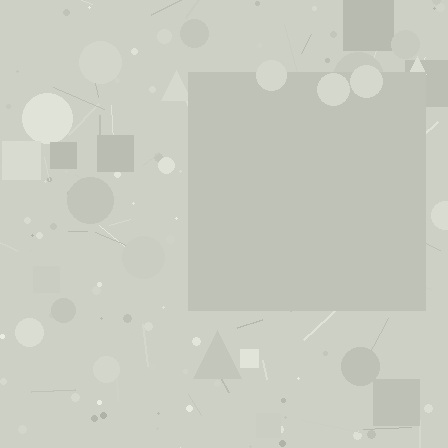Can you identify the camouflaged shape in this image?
The camouflaged shape is a square.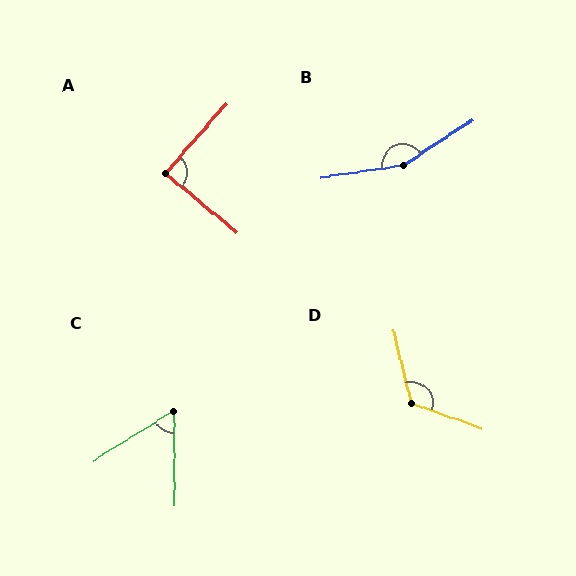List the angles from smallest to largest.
C (59°), A (88°), D (123°), B (155°).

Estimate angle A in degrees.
Approximately 88 degrees.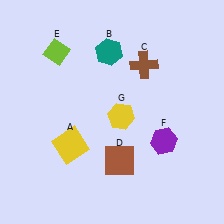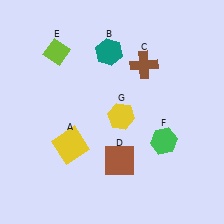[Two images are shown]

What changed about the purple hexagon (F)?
In Image 1, F is purple. In Image 2, it changed to green.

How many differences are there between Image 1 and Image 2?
There is 1 difference between the two images.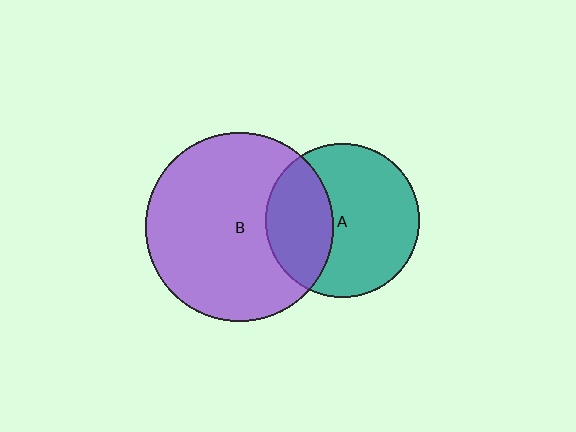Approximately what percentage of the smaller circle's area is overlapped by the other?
Approximately 35%.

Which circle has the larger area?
Circle B (purple).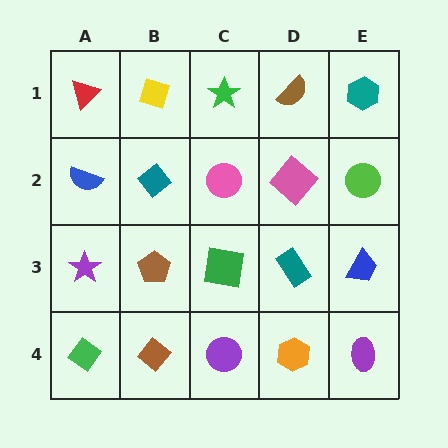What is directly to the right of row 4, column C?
An orange hexagon.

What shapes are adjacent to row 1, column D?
A pink diamond (row 2, column D), a green star (row 1, column C), a teal hexagon (row 1, column E).